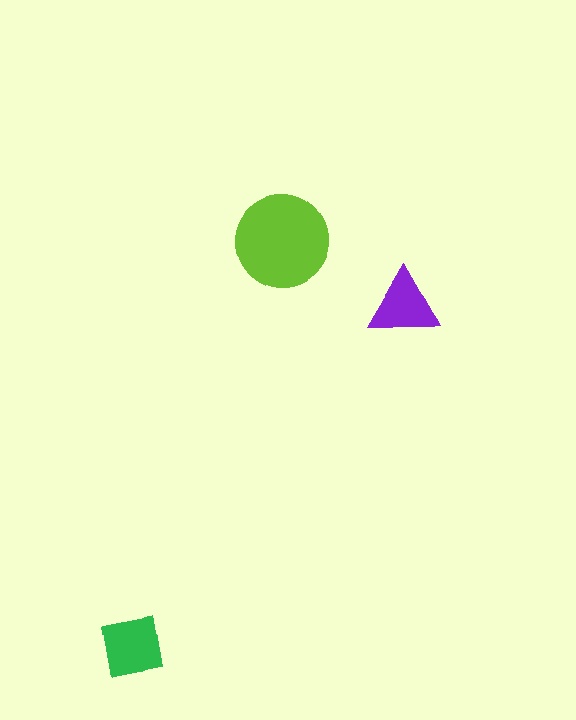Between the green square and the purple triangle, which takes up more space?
The green square.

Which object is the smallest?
The purple triangle.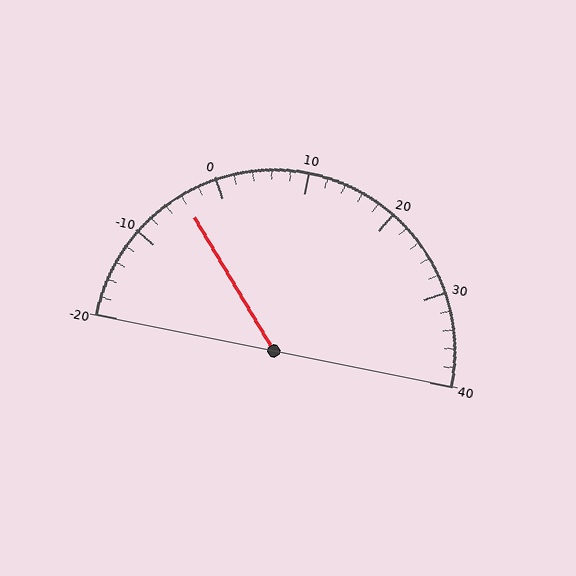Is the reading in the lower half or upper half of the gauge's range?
The reading is in the lower half of the range (-20 to 40).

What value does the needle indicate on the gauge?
The needle indicates approximately -4.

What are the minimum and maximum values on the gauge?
The gauge ranges from -20 to 40.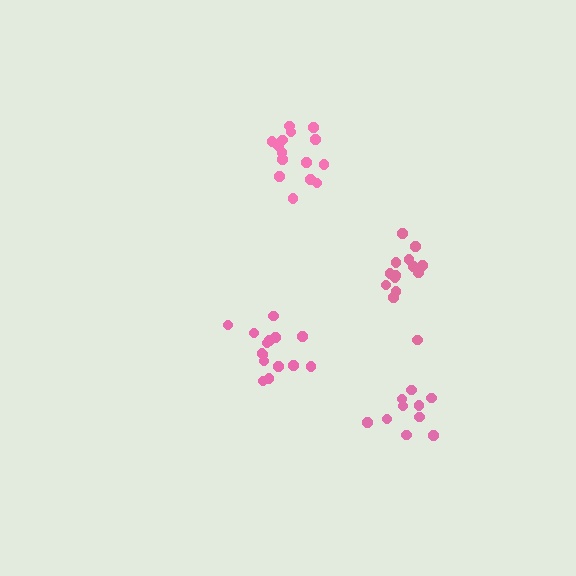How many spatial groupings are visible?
There are 4 spatial groupings.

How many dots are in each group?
Group 1: 15 dots, Group 2: 15 dots, Group 3: 14 dots, Group 4: 10 dots (54 total).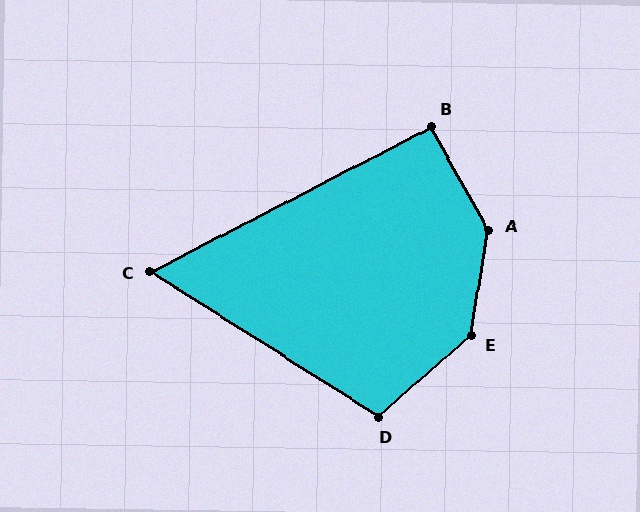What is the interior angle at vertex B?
Approximately 92 degrees (approximately right).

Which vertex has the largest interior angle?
A, at approximately 142 degrees.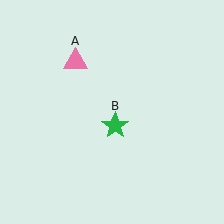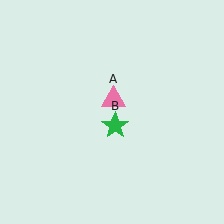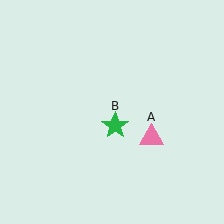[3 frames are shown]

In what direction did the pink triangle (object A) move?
The pink triangle (object A) moved down and to the right.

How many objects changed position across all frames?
1 object changed position: pink triangle (object A).